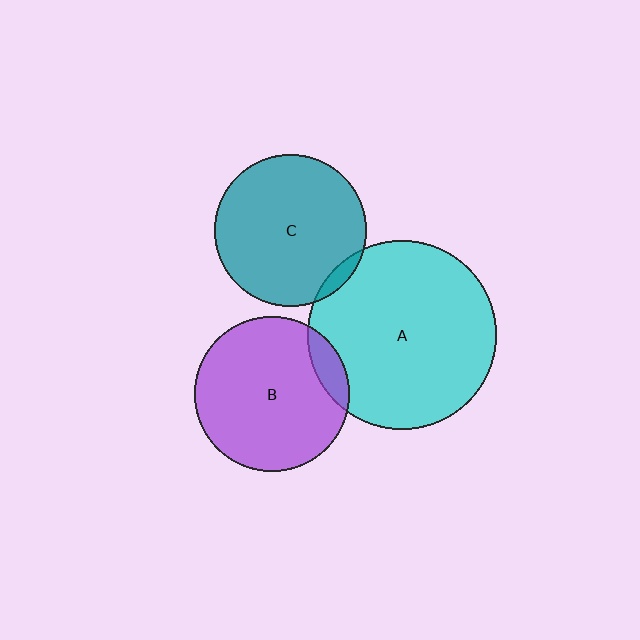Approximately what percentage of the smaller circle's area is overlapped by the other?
Approximately 10%.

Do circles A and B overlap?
Yes.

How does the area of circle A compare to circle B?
Approximately 1.5 times.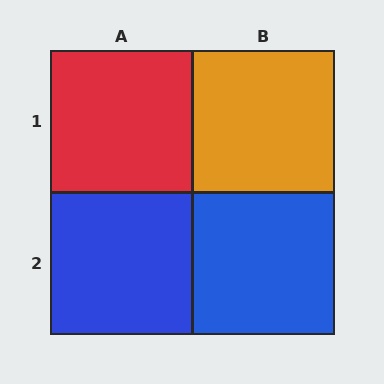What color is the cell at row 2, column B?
Blue.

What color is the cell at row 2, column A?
Blue.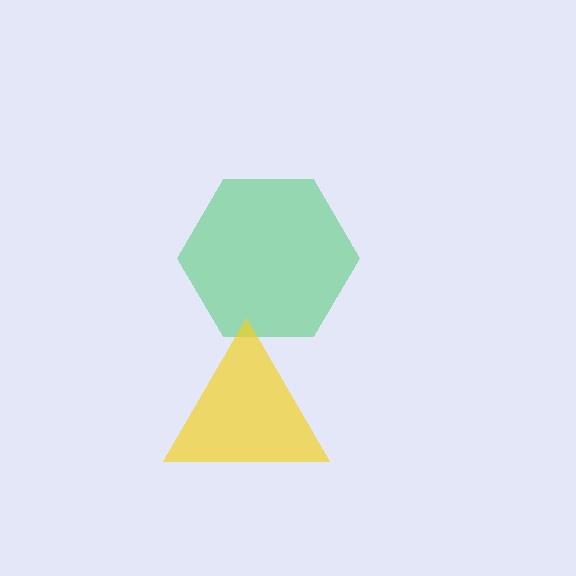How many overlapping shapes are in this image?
There are 2 overlapping shapes in the image.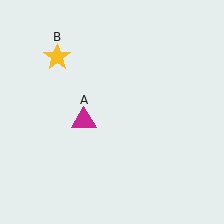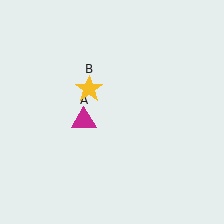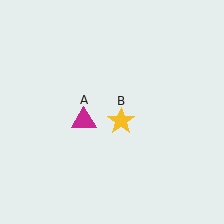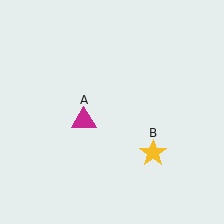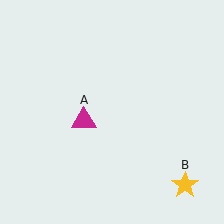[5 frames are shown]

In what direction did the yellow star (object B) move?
The yellow star (object B) moved down and to the right.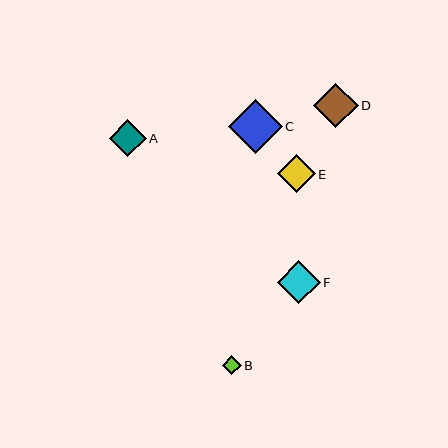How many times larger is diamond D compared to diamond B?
Diamond D is approximately 2.4 times the size of diamond B.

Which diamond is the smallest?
Diamond B is the smallest with a size of approximately 19 pixels.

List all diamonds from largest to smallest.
From largest to smallest: C, D, F, E, A, B.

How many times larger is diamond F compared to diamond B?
Diamond F is approximately 2.3 times the size of diamond B.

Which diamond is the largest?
Diamond C is the largest with a size of approximately 54 pixels.